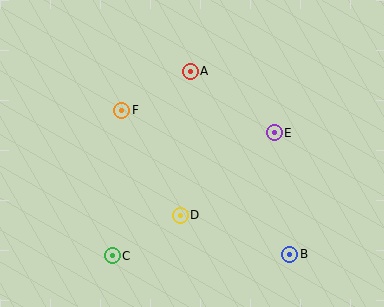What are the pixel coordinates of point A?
Point A is at (190, 71).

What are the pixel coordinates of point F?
Point F is at (122, 110).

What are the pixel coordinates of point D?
Point D is at (180, 215).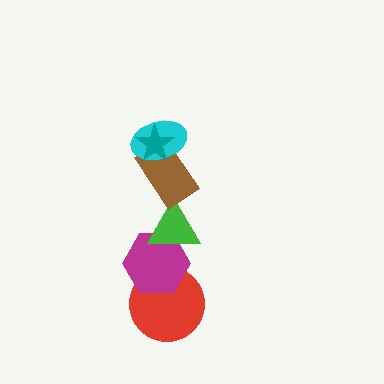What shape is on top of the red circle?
The magenta hexagon is on top of the red circle.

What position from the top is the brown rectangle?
The brown rectangle is 3rd from the top.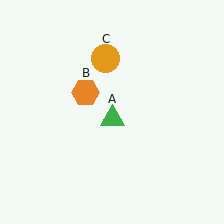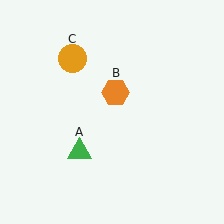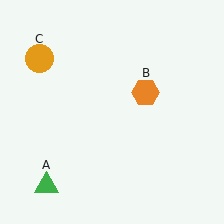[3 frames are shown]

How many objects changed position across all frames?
3 objects changed position: green triangle (object A), orange hexagon (object B), orange circle (object C).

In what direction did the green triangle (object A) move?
The green triangle (object A) moved down and to the left.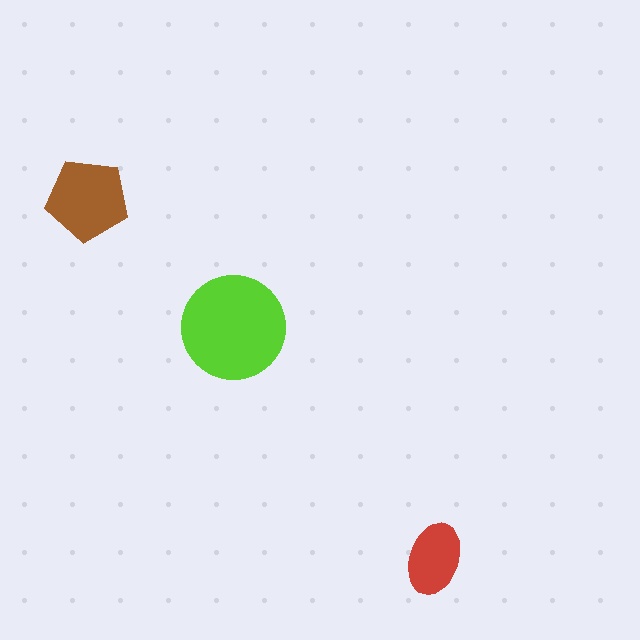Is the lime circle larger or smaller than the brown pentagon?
Larger.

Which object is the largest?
The lime circle.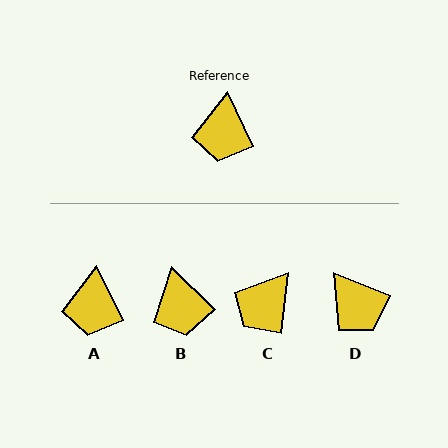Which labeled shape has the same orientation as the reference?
A.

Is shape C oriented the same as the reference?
No, it is off by about 33 degrees.